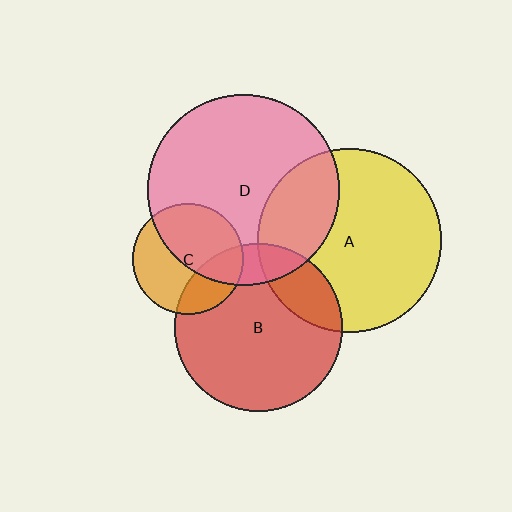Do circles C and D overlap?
Yes.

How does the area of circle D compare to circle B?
Approximately 1.3 times.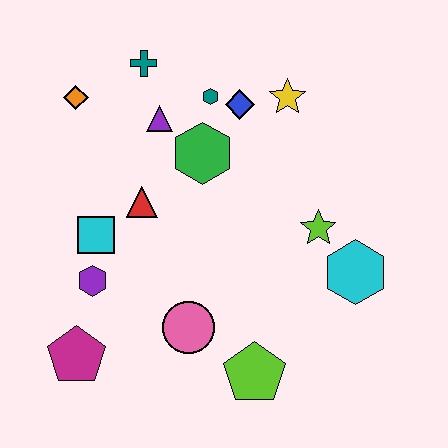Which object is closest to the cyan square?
The purple hexagon is closest to the cyan square.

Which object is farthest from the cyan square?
The cyan hexagon is farthest from the cyan square.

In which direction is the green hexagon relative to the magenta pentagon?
The green hexagon is above the magenta pentagon.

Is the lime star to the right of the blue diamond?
Yes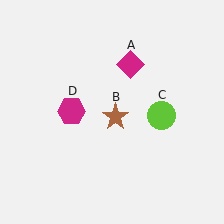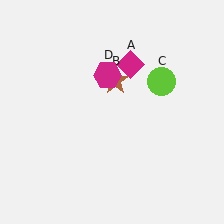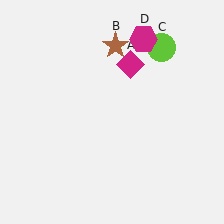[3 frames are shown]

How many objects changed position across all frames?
3 objects changed position: brown star (object B), lime circle (object C), magenta hexagon (object D).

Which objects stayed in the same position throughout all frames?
Magenta diamond (object A) remained stationary.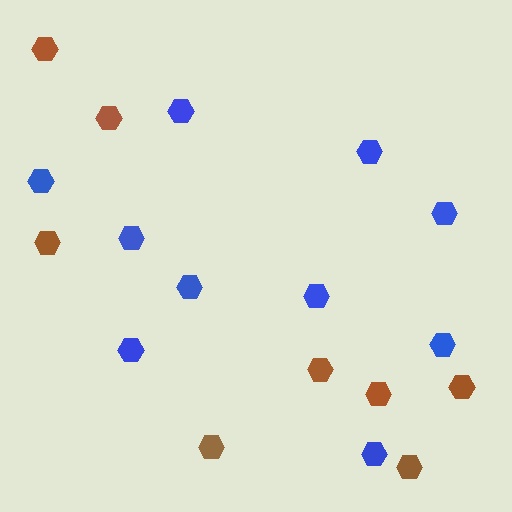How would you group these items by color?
There are 2 groups: one group of blue hexagons (10) and one group of brown hexagons (8).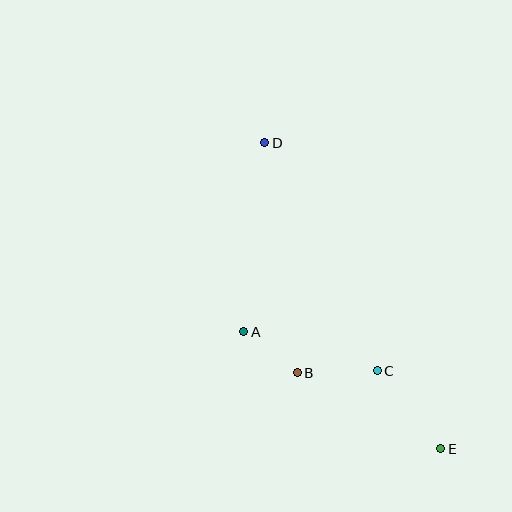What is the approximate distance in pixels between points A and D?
The distance between A and D is approximately 190 pixels.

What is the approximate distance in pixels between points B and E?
The distance between B and E is approximately 162 pixels.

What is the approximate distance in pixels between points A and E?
The distance between A and E is approximately 229 pixels.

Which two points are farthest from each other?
Points D and E are farthest from each other.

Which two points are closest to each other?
Points A and B are closest to each other.